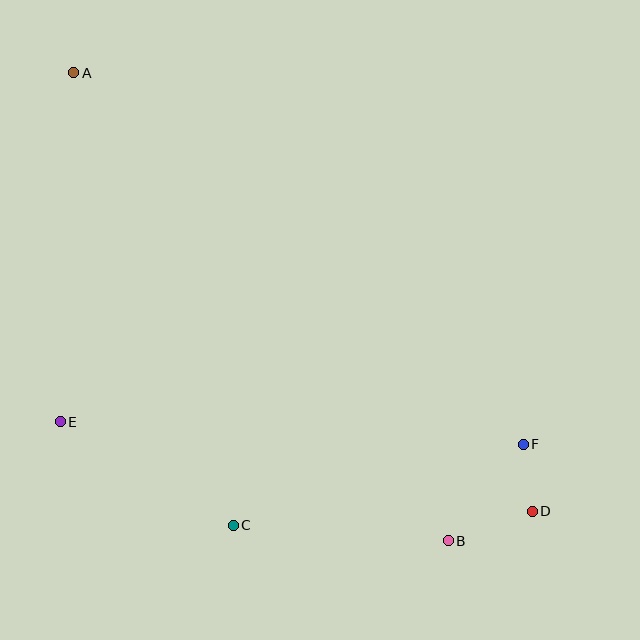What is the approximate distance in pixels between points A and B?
The distance between A and B is approximately 599 pixels.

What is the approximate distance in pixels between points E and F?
The distance between E and F is approximately 463 pixels.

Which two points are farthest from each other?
Points A and D are farthest from each other.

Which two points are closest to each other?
Points D and F are closest to each other.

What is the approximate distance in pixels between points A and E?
The distance between A and E is approximately 350 pixels.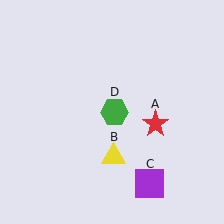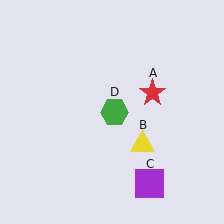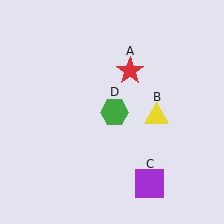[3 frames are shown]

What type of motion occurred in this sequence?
The red star (object A), yellow triangle (object B) rotated counterclockwise around the center of the scene.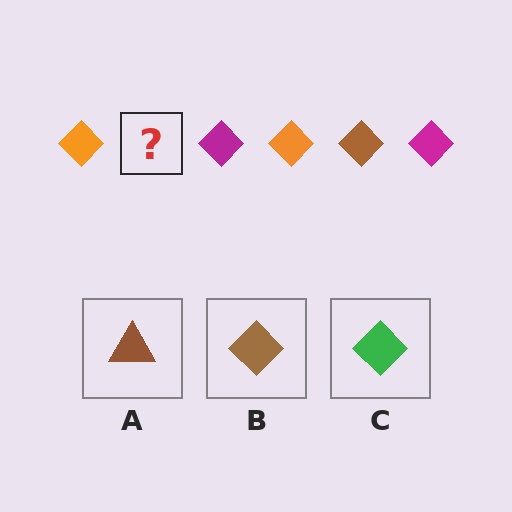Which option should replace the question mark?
Option B.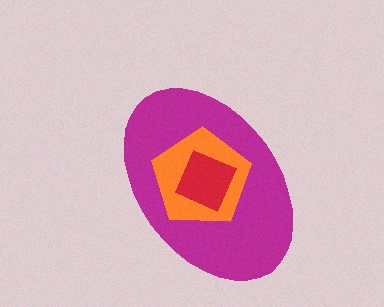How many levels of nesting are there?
3.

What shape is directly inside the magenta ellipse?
The orange pentagon.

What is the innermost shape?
The red square.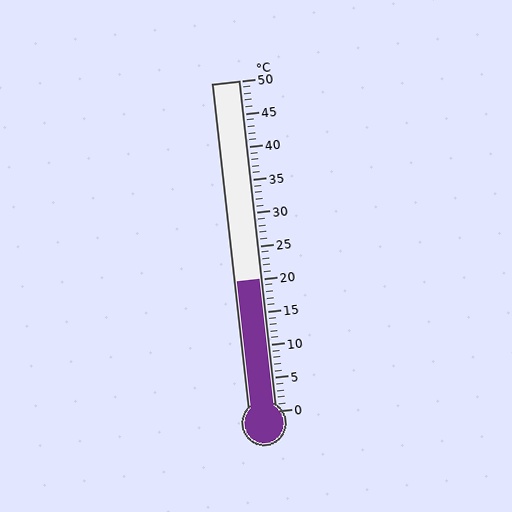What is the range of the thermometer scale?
The thermometer scale ranges from 0°C to 50°C.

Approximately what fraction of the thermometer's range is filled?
The thermometer is filled to approximately 40% of its range.